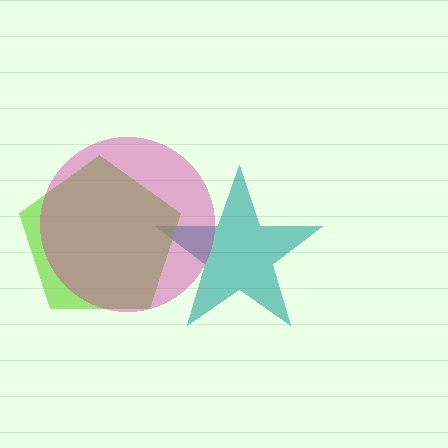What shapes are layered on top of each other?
The layered shapes are: a teal star, a lime pentagon, a magenta circle.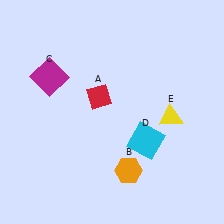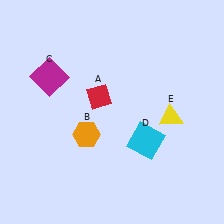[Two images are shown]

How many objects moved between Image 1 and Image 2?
1 object moved between the two images.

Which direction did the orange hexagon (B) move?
The orange hexagon (B) moved left.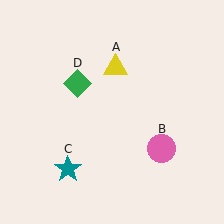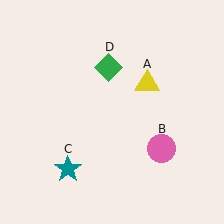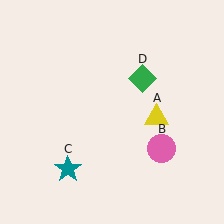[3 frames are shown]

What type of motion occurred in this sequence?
The yellow triangle (object A), green diamond (object D) rotated clockwise around the center of the scene.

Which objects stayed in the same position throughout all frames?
Pink circle (object B) and teal star (object C) remained stationary.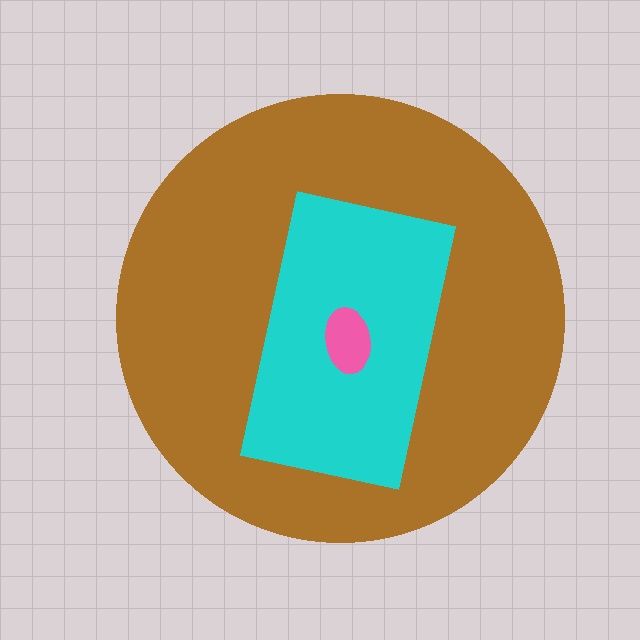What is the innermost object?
The pink ellipse.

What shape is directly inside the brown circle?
The cyan rectangle.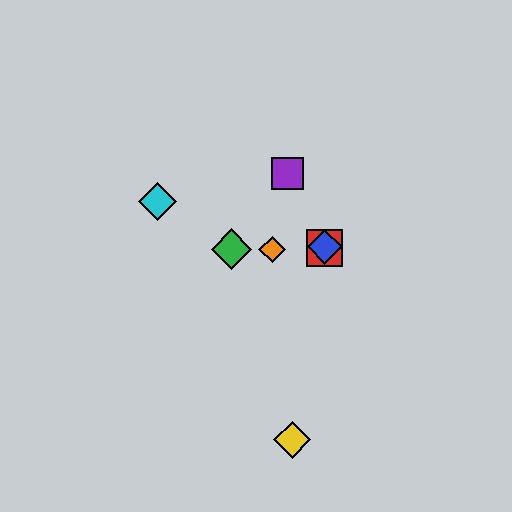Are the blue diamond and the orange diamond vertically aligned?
No, the blue diamond is at x≈325 and the orange diamond is at x≈272.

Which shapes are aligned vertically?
The red square, the blue diamond are aligned vertically.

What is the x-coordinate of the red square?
The red square is at x≈325.